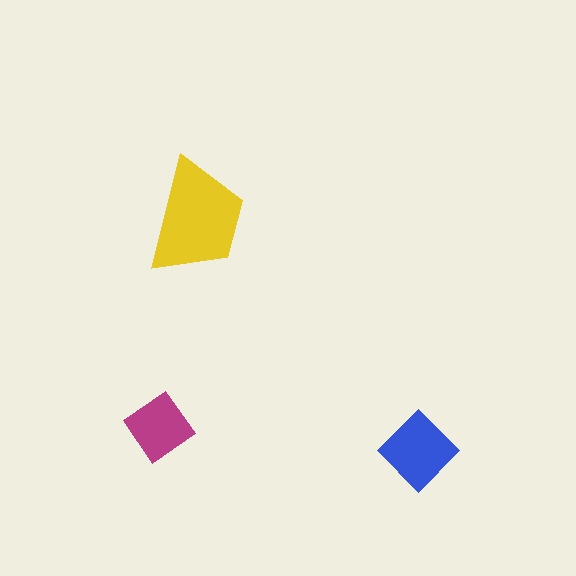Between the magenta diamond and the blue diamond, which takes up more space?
The blue diamond.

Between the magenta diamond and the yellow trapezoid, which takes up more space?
The yellow trapezoid.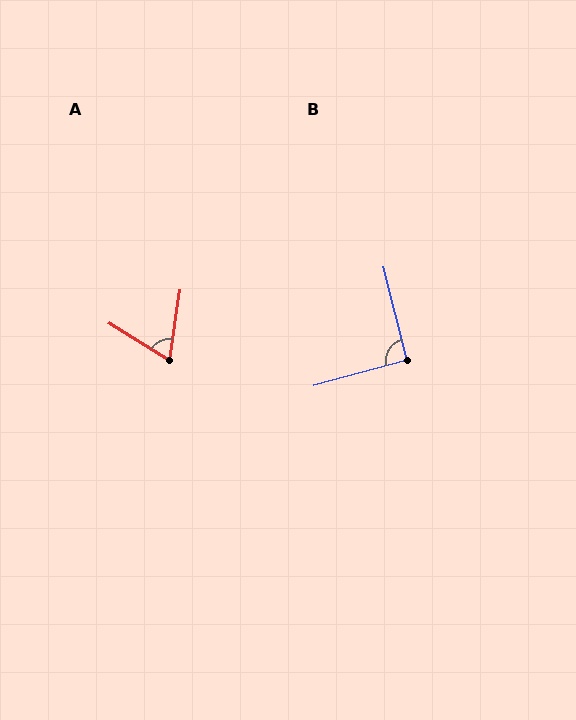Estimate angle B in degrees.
Approximately 92 degrees.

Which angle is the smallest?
A, at approximately 66 degrees.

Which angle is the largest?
B, at approximately 92 degrees.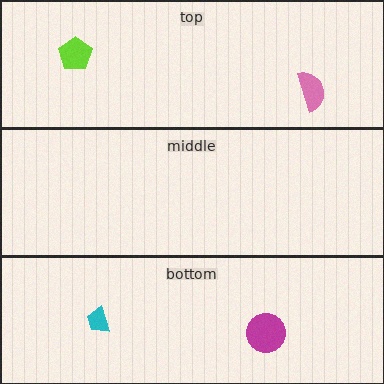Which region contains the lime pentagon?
The top region.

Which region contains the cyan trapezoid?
The bottom region.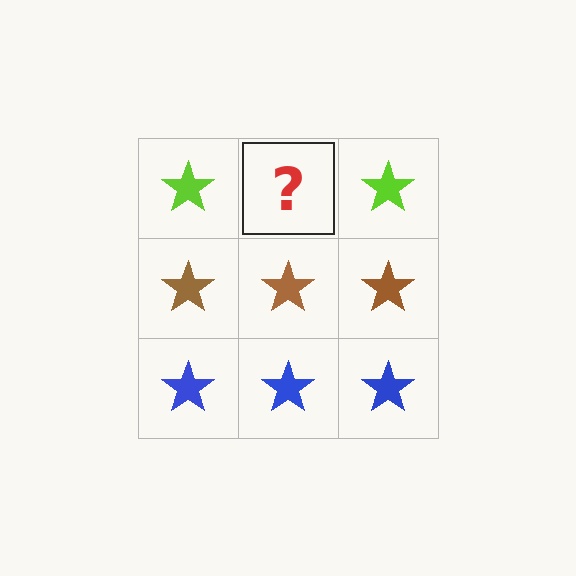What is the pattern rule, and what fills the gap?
The rule is that each row has a consistent color. The gap should be filled with a lime star.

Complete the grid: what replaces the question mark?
The question mark should be replaced with a lime star.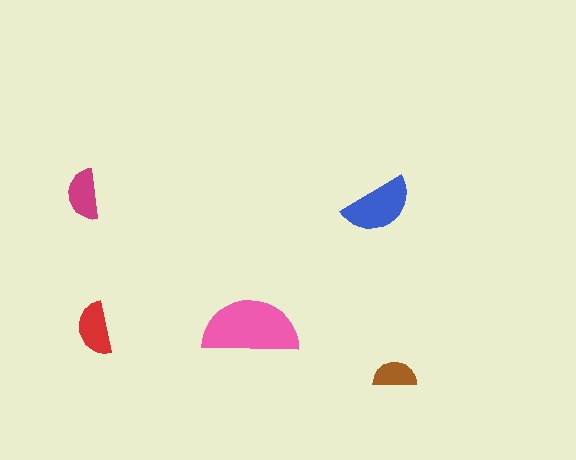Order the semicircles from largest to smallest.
the pink one, the blue one, the red one, the magenta one, the brown one.